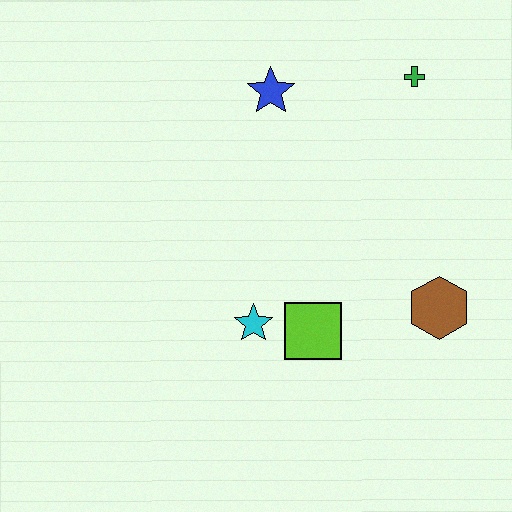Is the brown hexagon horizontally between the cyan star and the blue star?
No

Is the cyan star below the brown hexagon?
Yes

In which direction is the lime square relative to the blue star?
The lime square is below the blue star.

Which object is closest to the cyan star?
The lime square is closest to the cyan star.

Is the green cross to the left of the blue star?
No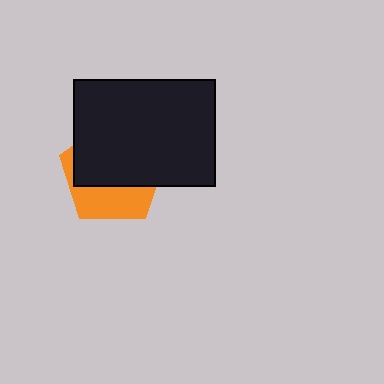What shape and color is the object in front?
The object in front is a black rectangle.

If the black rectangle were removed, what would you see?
You would see the complete orange pentagon.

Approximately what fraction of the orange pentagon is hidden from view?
Roughly 63% of the orange pentagon is hidden behind the black rectangle.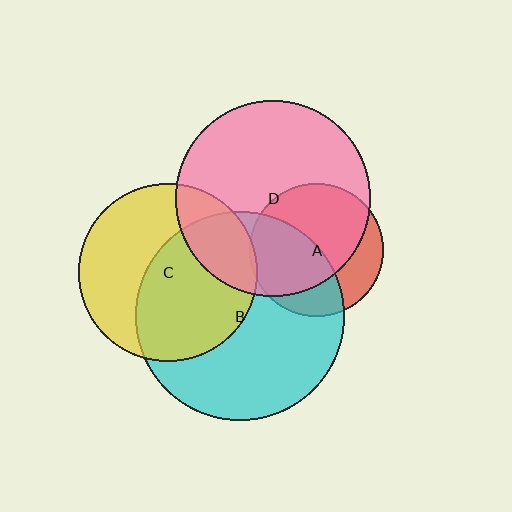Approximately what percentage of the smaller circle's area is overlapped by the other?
Approximately 70%.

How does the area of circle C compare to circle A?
Approximately 1.8 times.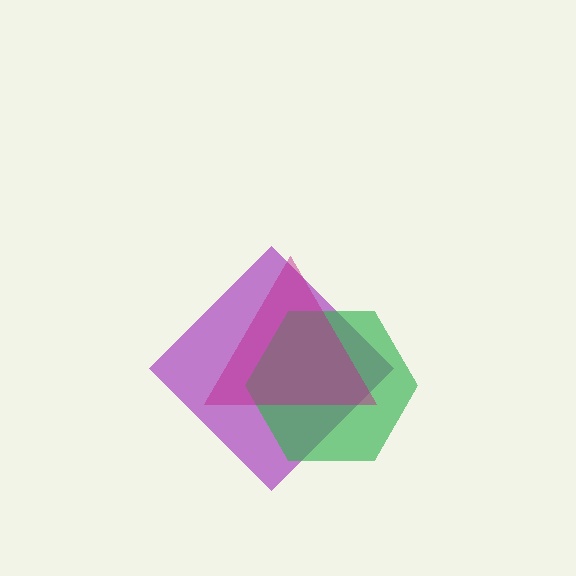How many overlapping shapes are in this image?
There are 3 overlapping shapes in the image.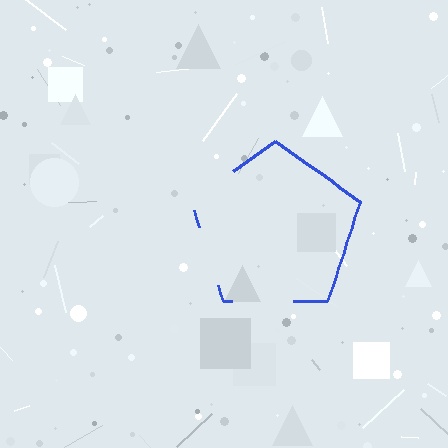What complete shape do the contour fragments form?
The contour fragments form a pentagon.